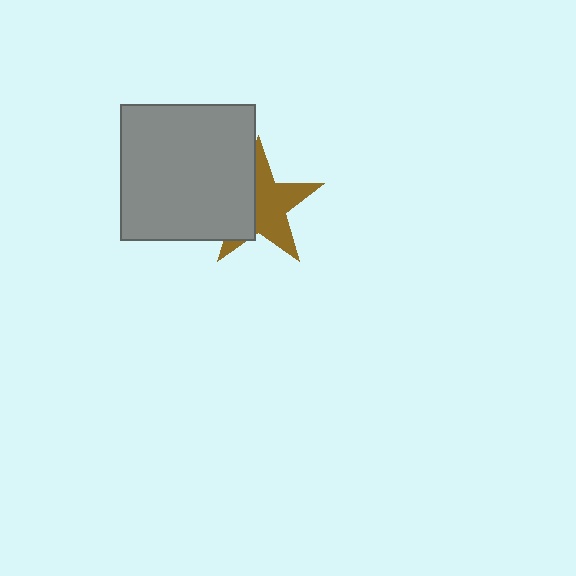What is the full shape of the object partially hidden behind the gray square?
The partially hidden object is a brown star.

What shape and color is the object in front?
The object in front is a gray square.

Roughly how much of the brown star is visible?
About half of it is visible (roughly 59%).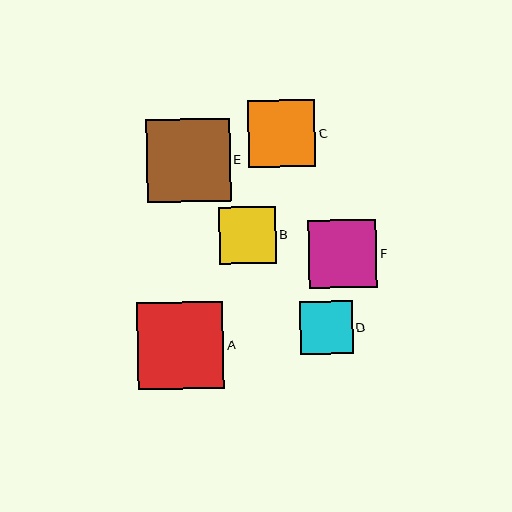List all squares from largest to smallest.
From largest to smallest: A, E, F, C, B, D.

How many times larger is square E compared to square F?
Square E is approximately 1.2 times the size of square F.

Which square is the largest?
Square A is the largest with a size of approximately 86 pixels.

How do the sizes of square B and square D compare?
Square B and square D are approximately the same size.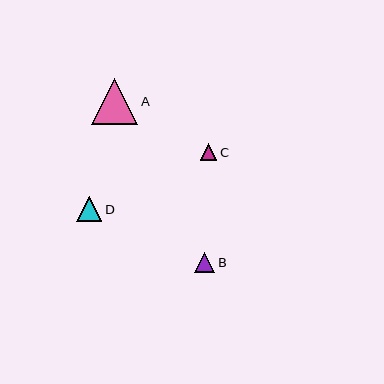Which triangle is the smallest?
Triangle C is the smallest with a size of approximately 16 pixels.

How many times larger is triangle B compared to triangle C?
Triangle B is approximately 1.2 times the size of triangle C.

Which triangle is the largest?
Triangle A is the largest with a size of approximately 46 pixels.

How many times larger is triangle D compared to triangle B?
Triangle D is approximately 1.3 times the size of triangle B.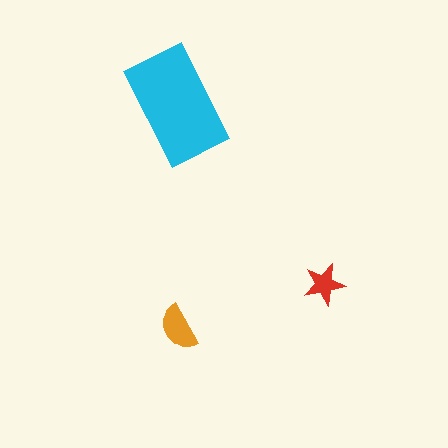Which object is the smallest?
The red star.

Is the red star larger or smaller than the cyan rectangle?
Smaller.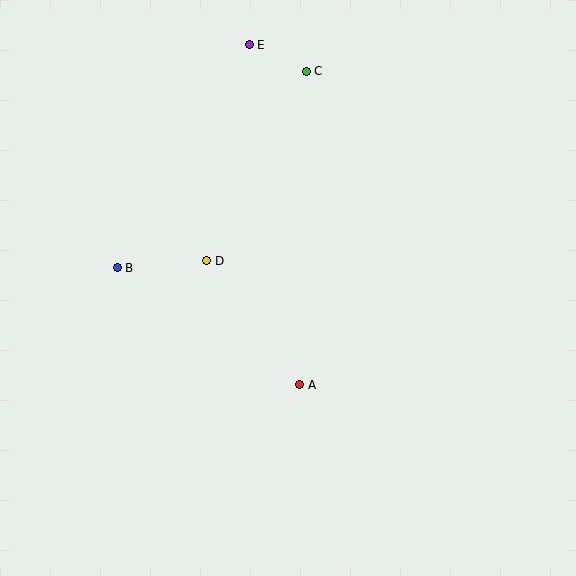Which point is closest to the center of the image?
Point D at (207, 261) is closest to the center.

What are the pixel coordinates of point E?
Point E is at (249, 45).